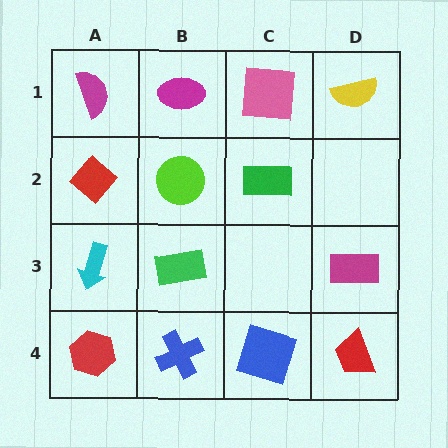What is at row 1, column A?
A magenta semicircle.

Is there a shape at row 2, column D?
No, that cell is empty.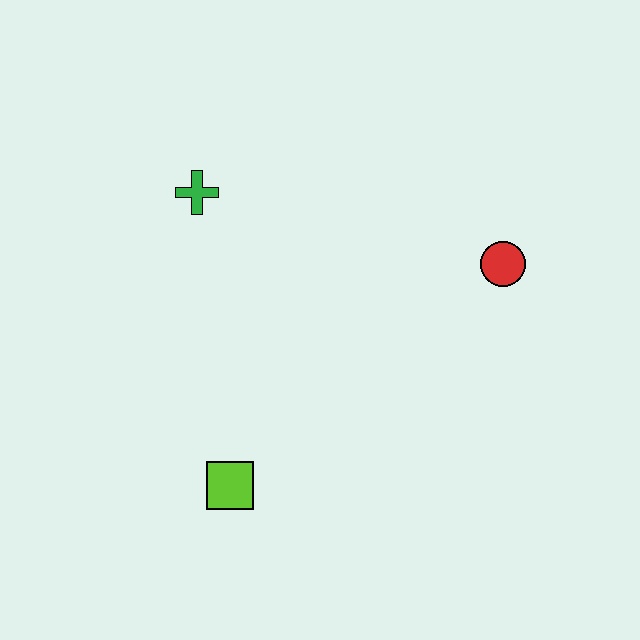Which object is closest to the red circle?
The green cross is closest to the red circle.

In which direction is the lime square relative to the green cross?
The lime square is below the green cross.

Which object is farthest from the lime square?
The red circle is farthest from the lime square.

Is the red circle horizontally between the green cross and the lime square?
No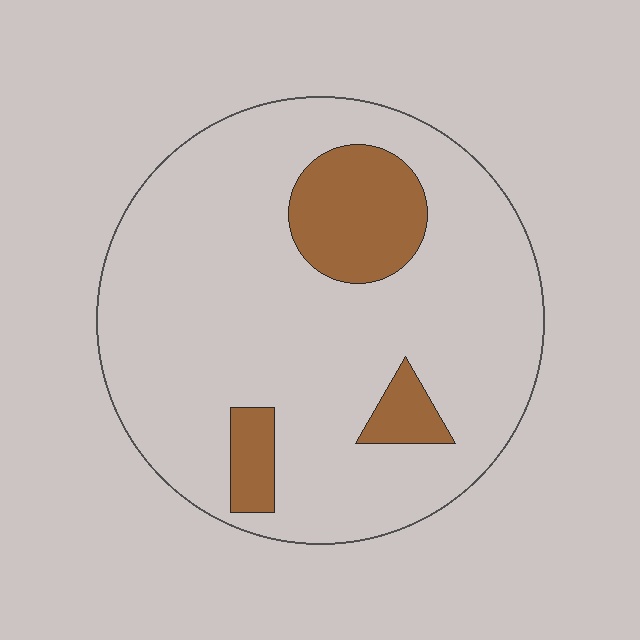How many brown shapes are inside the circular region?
3.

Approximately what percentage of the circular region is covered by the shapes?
Approximately 15%.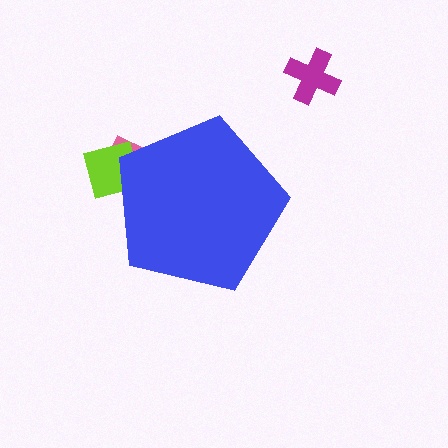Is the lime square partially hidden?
Yes, the lime square is partially hidden behind the blue pentagon.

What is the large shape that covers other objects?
A blue pentagon.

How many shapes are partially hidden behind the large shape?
2 shapes are partially hidden.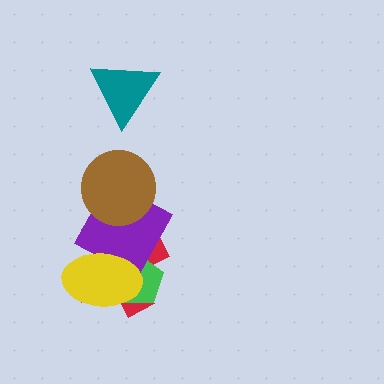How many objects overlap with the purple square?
4 objects overlap with the purple square.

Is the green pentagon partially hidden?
Yes, it is partially covered by another shape.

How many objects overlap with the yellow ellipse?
3 objects overlap with the yellow ellipse.